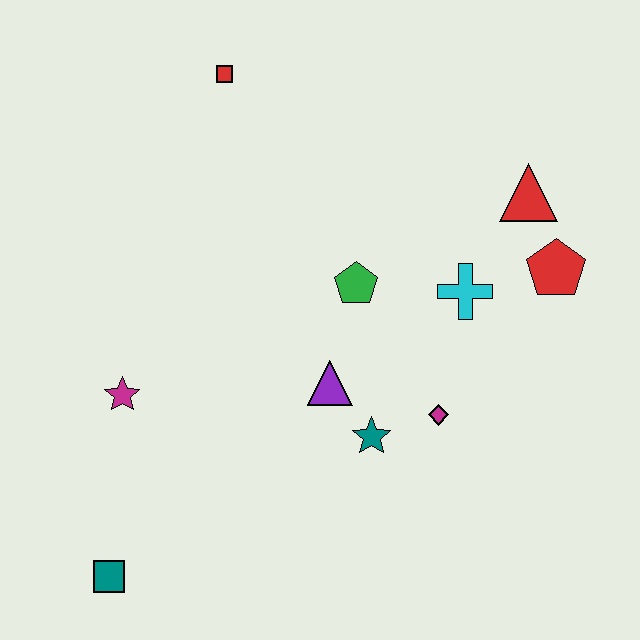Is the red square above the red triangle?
Yes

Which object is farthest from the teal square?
The red triangle is farthest from the teal square.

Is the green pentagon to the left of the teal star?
Yes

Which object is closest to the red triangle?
The red pentagon is closest to the red triangle.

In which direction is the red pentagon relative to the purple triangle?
The red pentagon is to the right of the purple triangle.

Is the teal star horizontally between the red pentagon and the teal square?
Yes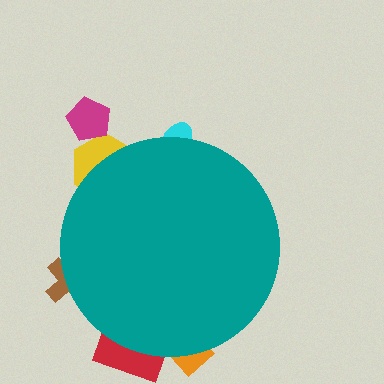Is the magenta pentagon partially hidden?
No, the magenta pentagon is fully visible.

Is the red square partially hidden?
Yes, the red square is partially hidden behind the teal circle.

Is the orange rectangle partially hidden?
Yes, the orange rectangle is partially hidden behind the teal circle.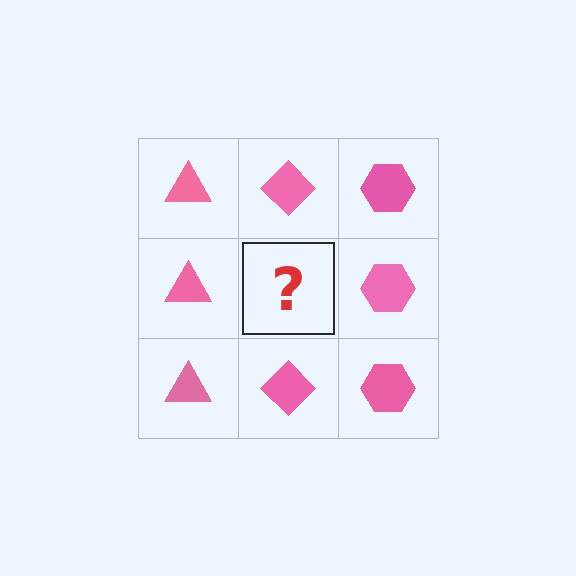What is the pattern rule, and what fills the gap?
The rule is that each column has a consistent shape. The gap should be filled with a pink diamond.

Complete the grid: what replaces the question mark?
The question mark should be replaced with a pink diamond.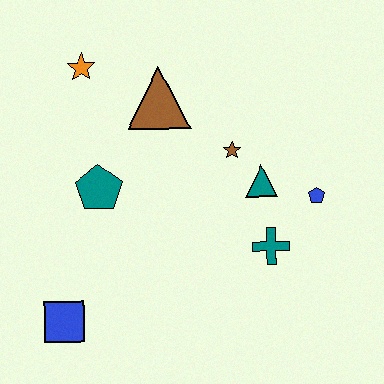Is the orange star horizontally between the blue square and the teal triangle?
Yes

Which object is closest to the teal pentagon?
The brown triangle is closest to the teal pentagon.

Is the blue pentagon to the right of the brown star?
Yes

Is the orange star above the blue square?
Yes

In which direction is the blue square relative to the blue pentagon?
The blue square is to the left of the blue pentagon.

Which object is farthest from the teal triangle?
The blue square is farthest from the teal triangle.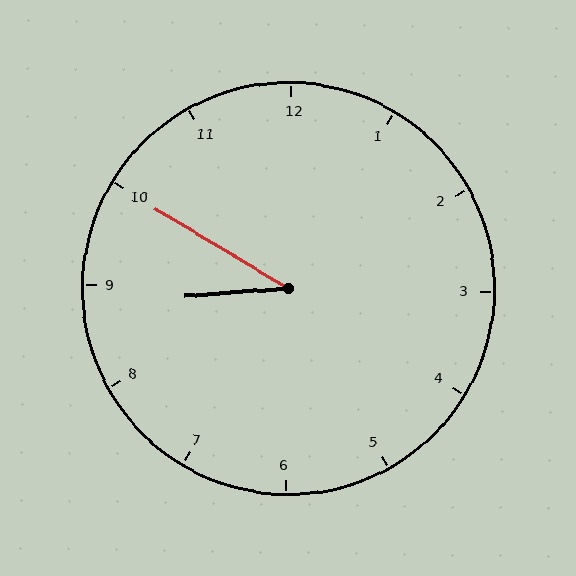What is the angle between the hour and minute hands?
Approximately 35 degrees.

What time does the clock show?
8:50.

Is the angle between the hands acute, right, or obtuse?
It is acute.